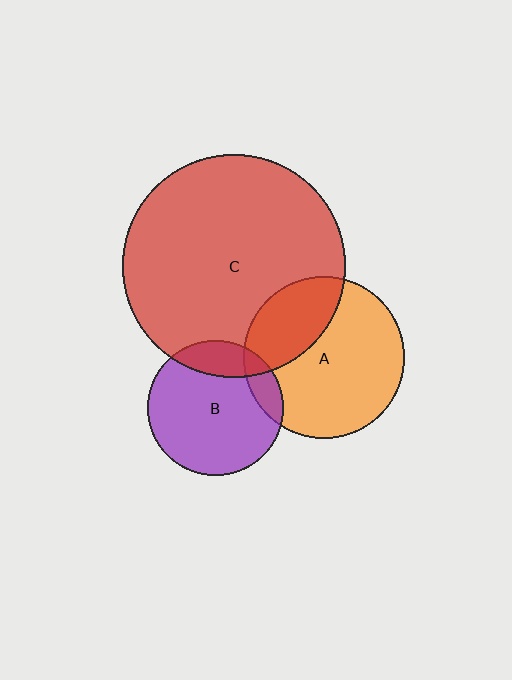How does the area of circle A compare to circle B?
Approximately 1.4 times.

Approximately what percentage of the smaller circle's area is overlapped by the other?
Approximately 20%.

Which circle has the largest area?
Circle C (red).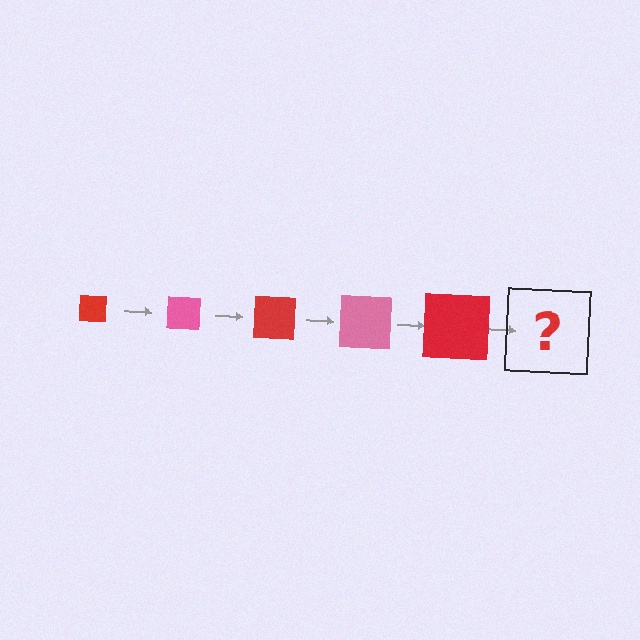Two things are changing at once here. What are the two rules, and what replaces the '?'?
The two rules are that the square grows larger each step and the color cycles through red and pink. The '?' should be a pink square, larger than the previous one.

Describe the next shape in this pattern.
It should be a pink square, larger than the previous one.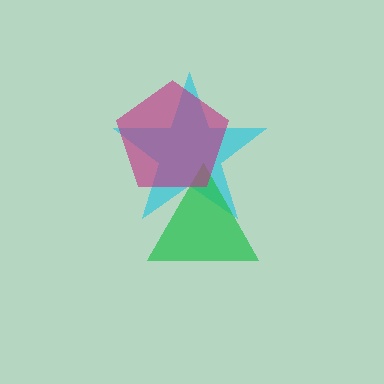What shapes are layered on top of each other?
The layered shapes are: a cyan star, a green triangle, a magenta pentagon.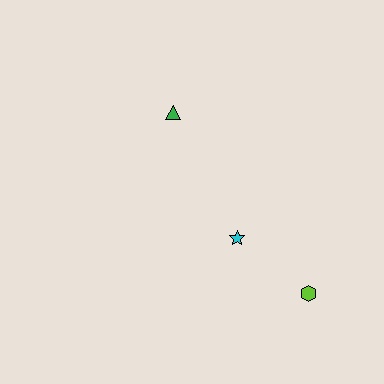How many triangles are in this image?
There is 1 triangle.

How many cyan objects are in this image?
There is 1 cyan object.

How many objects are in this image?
There are 3 objects.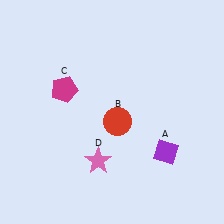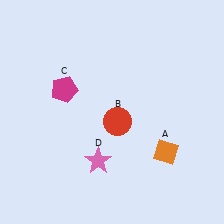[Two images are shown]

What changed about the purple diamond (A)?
In Image 1, A is purple. In Image 2, it changed to orange.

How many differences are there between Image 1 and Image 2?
There is 1 difference between the two images.